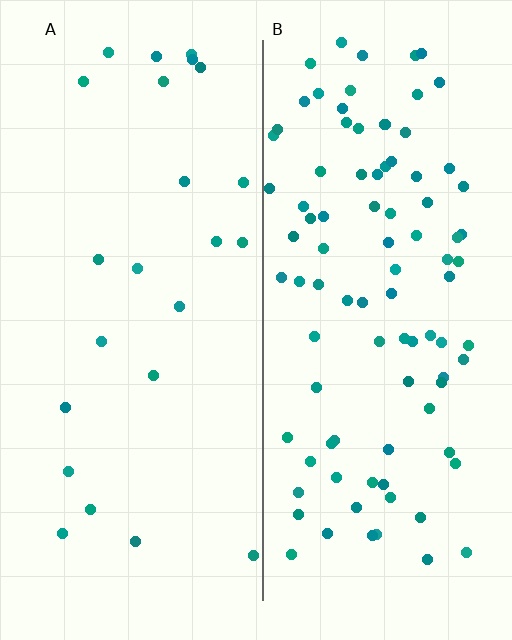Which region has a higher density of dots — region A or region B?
B (the right).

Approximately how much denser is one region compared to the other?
Approximately 4.0× — region B over region A.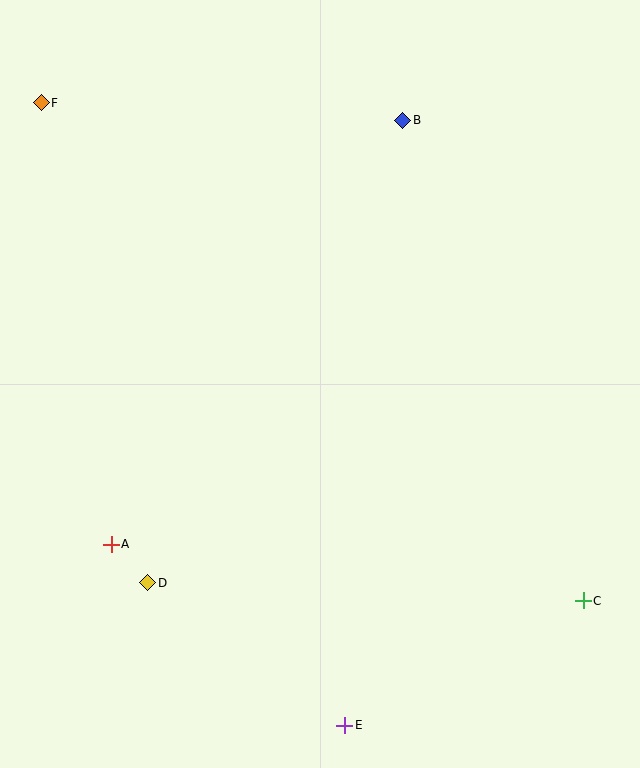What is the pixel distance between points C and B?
The distance between C and B is 513 pixels.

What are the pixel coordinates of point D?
Point D is at (148, 583).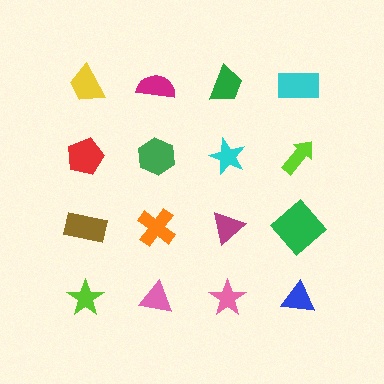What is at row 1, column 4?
A cyan rectangle.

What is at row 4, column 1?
A lime star.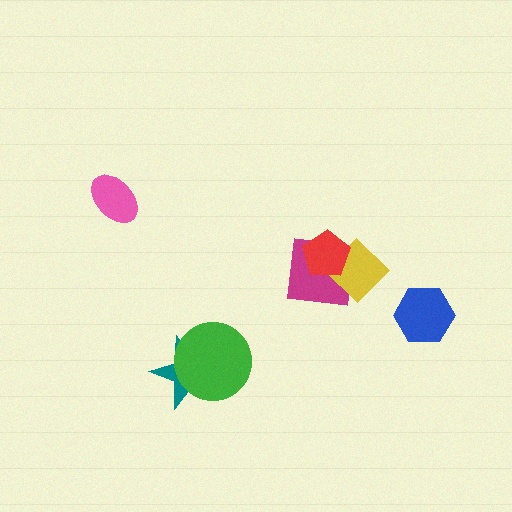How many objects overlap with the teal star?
1 object overlaps with the teal star.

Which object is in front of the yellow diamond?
The red pentagon is in front of the yellow diamond.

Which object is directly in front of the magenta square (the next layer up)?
The yellow diamond is directly in front of the magenta square.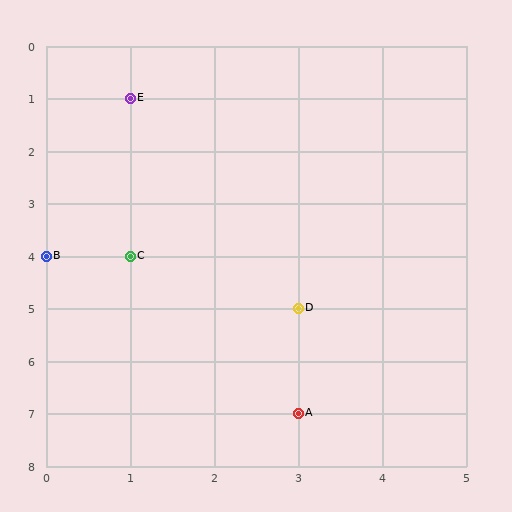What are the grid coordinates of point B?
Point B is at grid coordinates (0, 4).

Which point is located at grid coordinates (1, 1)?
Point E is at (1, 1).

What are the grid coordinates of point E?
Point E is at grid coordinates (1, 1).